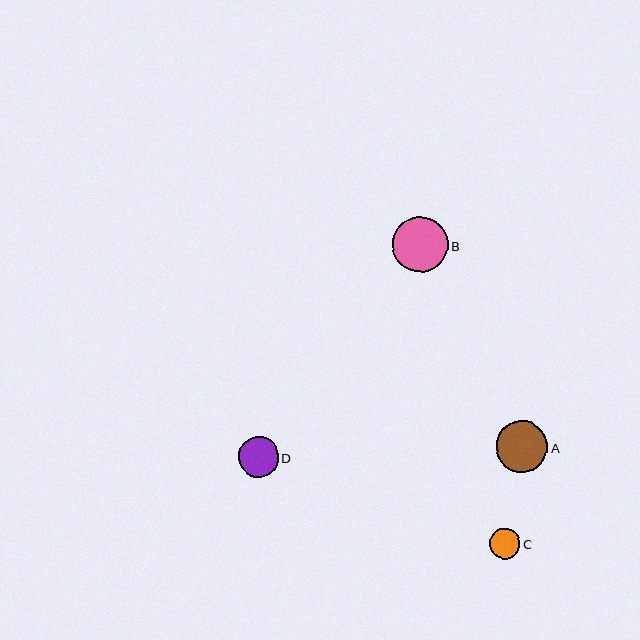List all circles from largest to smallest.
From largest to smallest: B, A, D, C.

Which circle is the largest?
Circle B is the largest with a size of approximately 56 pixels.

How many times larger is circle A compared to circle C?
Circle A is approximately 1.7 times the size of circle C.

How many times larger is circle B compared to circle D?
Circle B is approximately 1.4 times the size of circle D.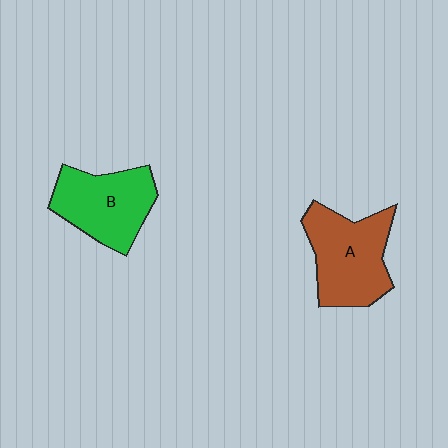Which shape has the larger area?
Shape A (brown).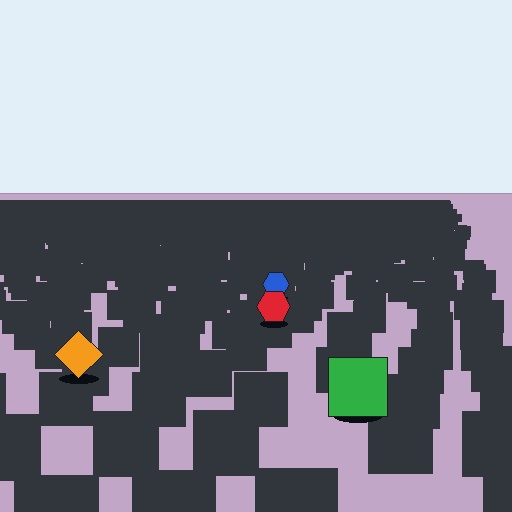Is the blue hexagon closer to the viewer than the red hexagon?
No. The red hexagon is closer — you can tell from the texture gradient: the ground texture is coarser near it.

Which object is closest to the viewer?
The green square is closest. The texture marks near it are larger and more spread out.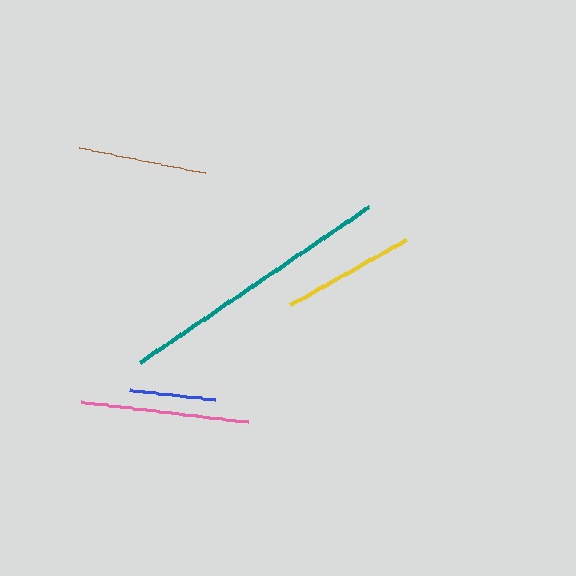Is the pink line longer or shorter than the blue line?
The pink line is longer than the blue line.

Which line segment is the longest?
The teal line is the longest at approximately 277 pixels.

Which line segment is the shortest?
The blue line is the shortest at approximately 86 pixels.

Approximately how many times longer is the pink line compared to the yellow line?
The pink line is approximately 1.3 times the length of the yellow line.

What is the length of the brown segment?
The brown segment is approximately 128 pixels long.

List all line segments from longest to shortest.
From longest to shortest: teal, pink, yellow, brown, blue.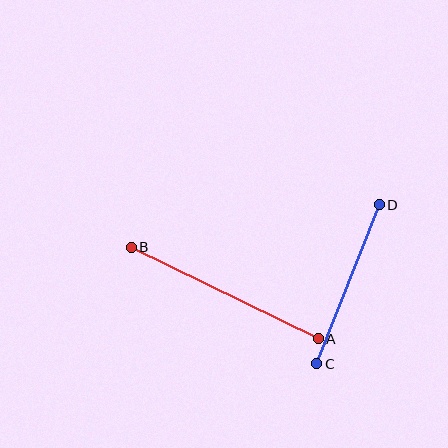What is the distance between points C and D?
The distance is approximately 171 pixels.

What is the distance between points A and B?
The distance is approximately 208 pixels.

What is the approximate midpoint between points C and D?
The midpoint is at approximately (348, 284) pixels.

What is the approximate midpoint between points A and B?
The midpoint is at approximately (225, 293) pixels.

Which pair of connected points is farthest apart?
Points A and B are farthest apart.